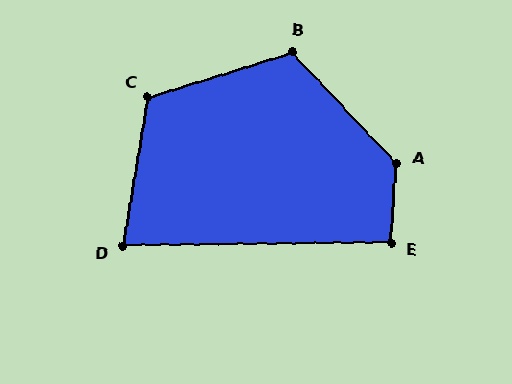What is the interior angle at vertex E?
Approximately 95 degrees (obtuse).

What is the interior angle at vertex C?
Approximately 117 degrees (obtuse).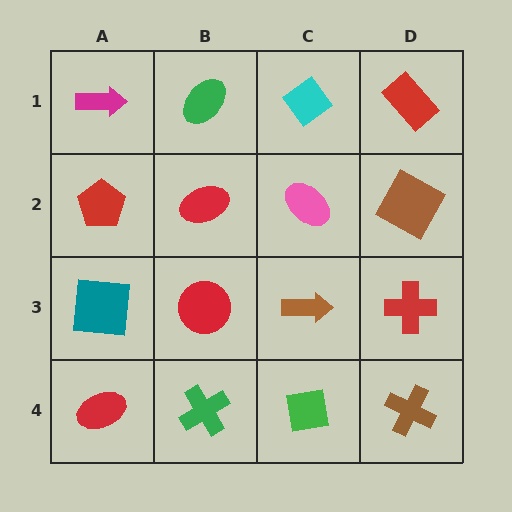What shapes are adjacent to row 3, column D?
A brown square (row 2, column D), a brown cross (row 4, column D), a brown arrow (row 3, column C).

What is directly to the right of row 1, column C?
A red rectangle.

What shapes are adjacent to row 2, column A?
A magenta arrow (row 1, column A), a teal square (row 3, column A), a red ellipse (row 2, column B).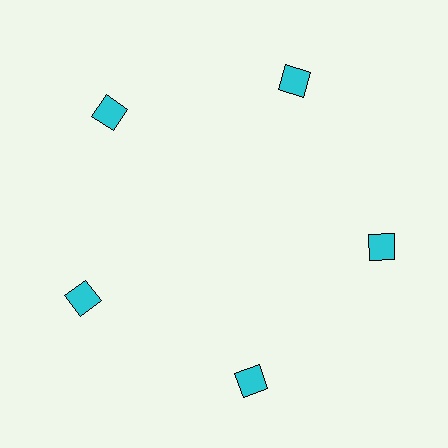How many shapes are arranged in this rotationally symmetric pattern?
There are 5 shapes, arranged in 5 groups of 1.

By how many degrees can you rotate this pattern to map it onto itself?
The pattern maps onto itself every 72 degrees of rotation.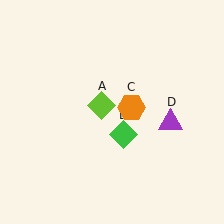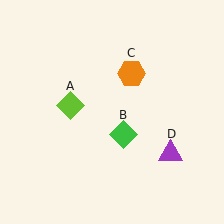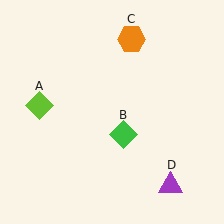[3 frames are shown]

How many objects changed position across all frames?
3 objects changed position: lime diamond (object A), orange hexagon (object C), purple triangle (object D).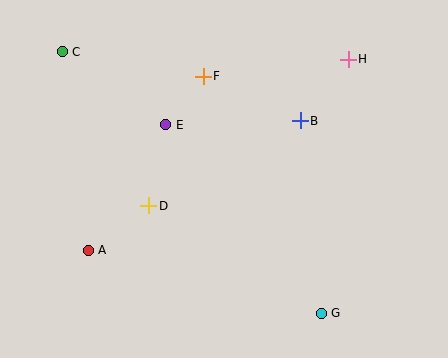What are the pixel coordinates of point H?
Point H is at (348, 59).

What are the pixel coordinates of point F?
Point F is at (203, 76).